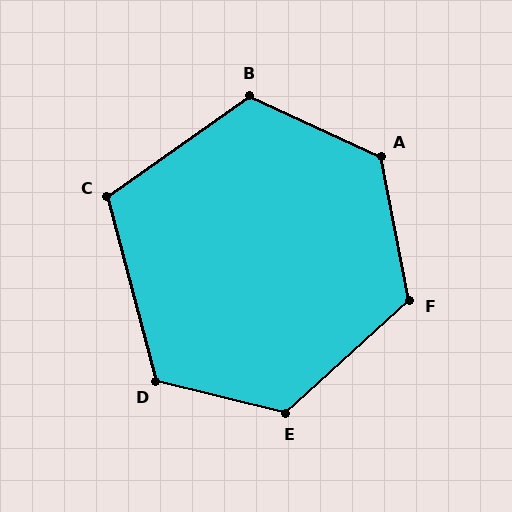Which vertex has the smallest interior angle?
C, at approximately 111 degrees.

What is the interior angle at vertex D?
Approximately 119 degrees (obtuse).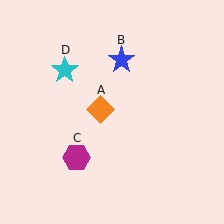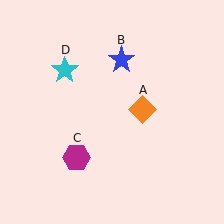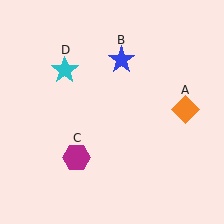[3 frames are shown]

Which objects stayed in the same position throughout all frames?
Blue star (object B) and magenta hexagon (object C) and cyan star (object D) remained stationary.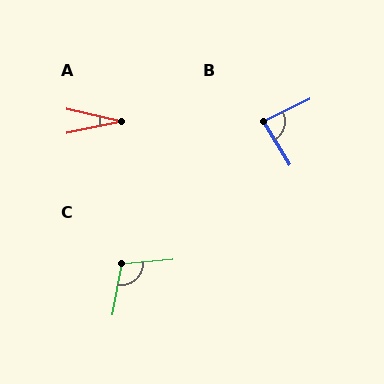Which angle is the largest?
C, at approximately 106 degrees.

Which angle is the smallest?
A, at approximately 24 degrees.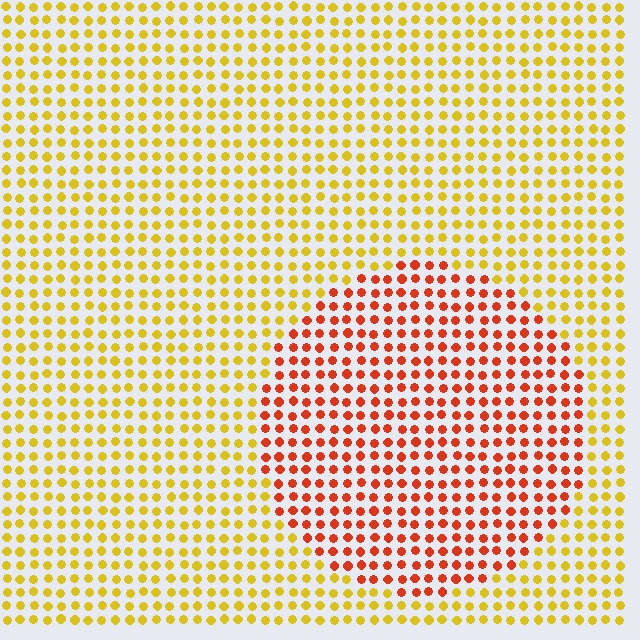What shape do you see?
I see a circle.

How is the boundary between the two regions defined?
The boundary is defined purely by a slight shift in hue (about 45 degrees). Spacing, size, and orientation are identical on both sides.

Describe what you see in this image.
The image is filled with small yellow elements in a uniform arrangement. A circle-shaped region is visible where the elements are tinted to a slightly different hue, forming a subtle color boundary.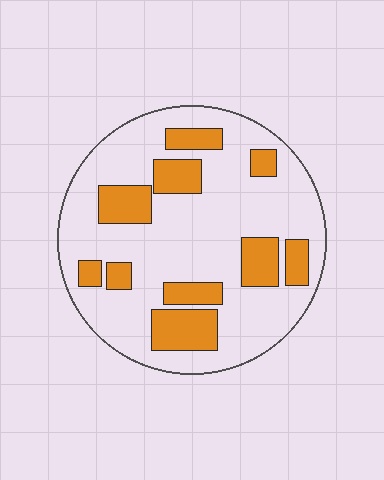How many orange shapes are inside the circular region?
10.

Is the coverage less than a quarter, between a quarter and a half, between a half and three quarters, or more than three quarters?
Between a quarter and a half.